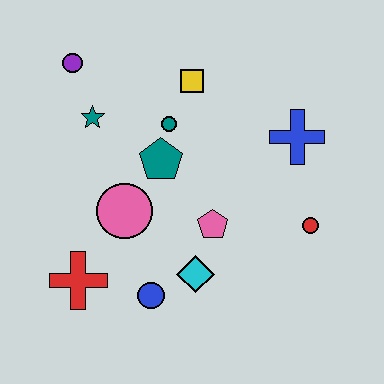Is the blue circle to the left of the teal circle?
Yes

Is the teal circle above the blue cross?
Yes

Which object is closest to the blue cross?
The red circle is closest to the blue cross.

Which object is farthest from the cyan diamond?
The purple circle is farthest from the cyan diamond.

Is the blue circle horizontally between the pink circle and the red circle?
Yes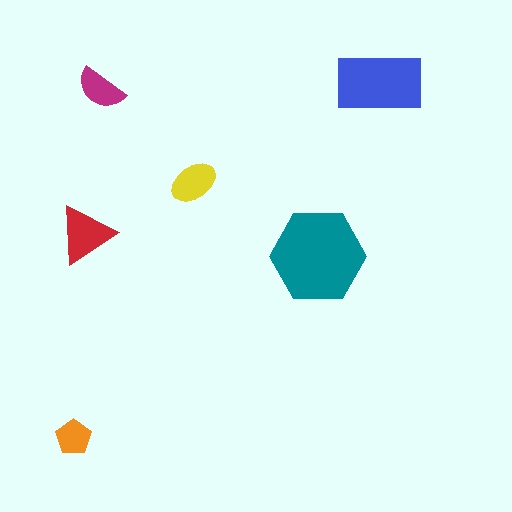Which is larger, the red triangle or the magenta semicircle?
The red triangle.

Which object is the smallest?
The orange pentagon.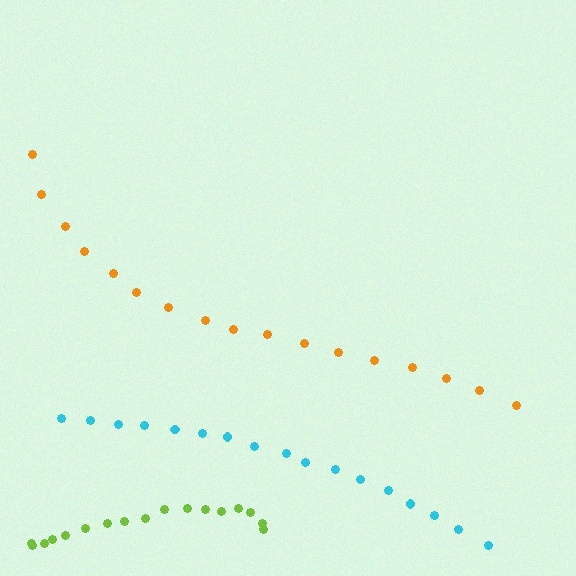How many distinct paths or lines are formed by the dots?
There are 3 distinct paths.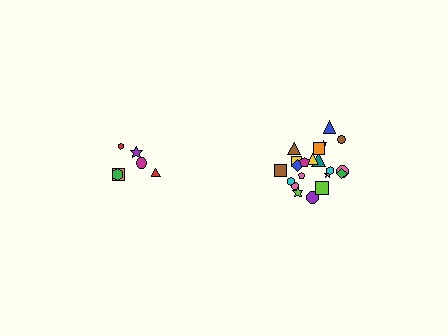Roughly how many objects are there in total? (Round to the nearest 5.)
Roughly 30 objects in total.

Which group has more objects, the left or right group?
The right group.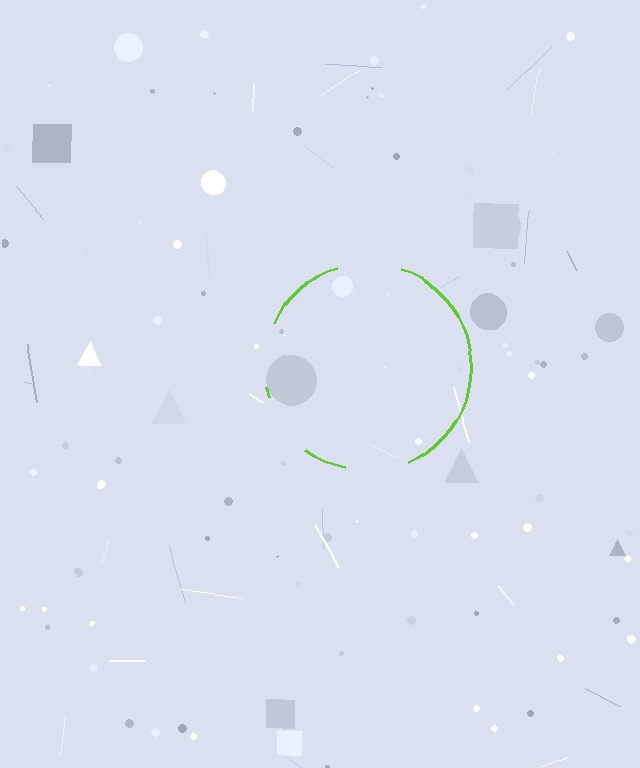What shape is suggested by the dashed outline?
The dashed outline suggests a circle.